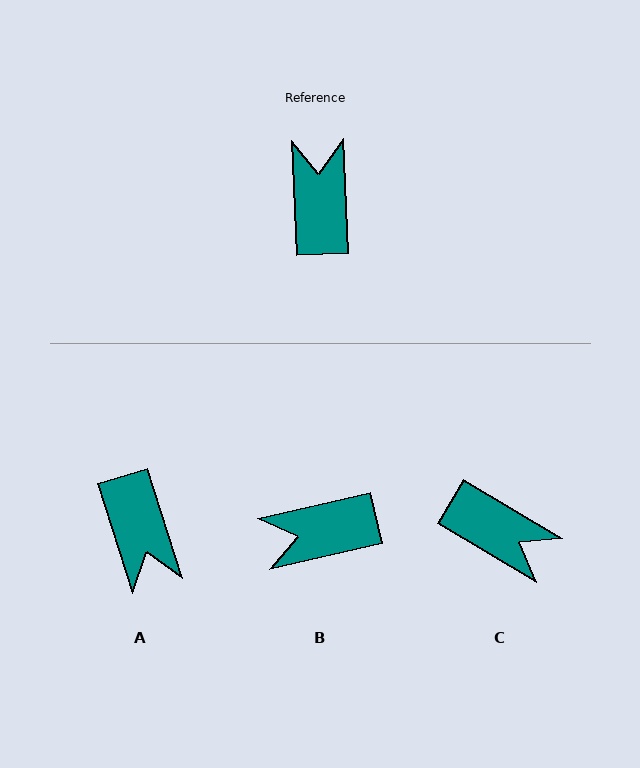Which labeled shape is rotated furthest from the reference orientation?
A, about 165 degrees away.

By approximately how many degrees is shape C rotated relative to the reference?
Approximately 124 degrees clockwise.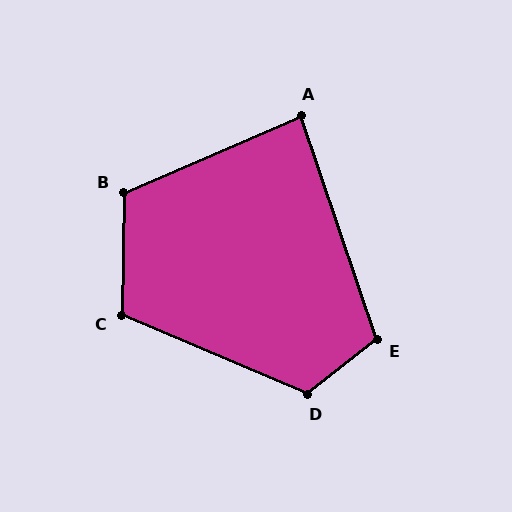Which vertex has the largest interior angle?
D, at approximately 119 degrees.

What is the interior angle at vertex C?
Approximately 112 degrees (obtuse).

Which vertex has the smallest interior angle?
A, at approximately 85 degrees.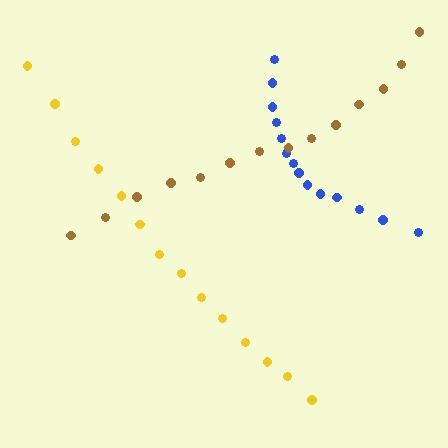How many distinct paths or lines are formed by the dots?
There are 3 distinct paths.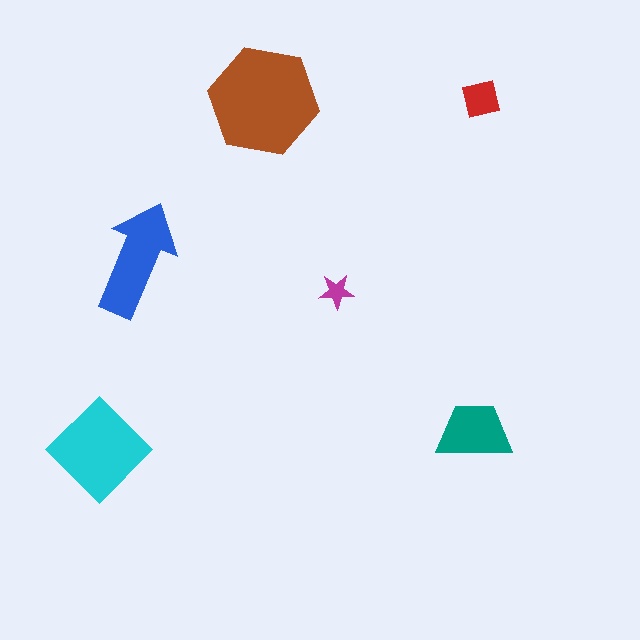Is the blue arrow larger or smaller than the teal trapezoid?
Larger.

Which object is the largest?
The brown hexagon.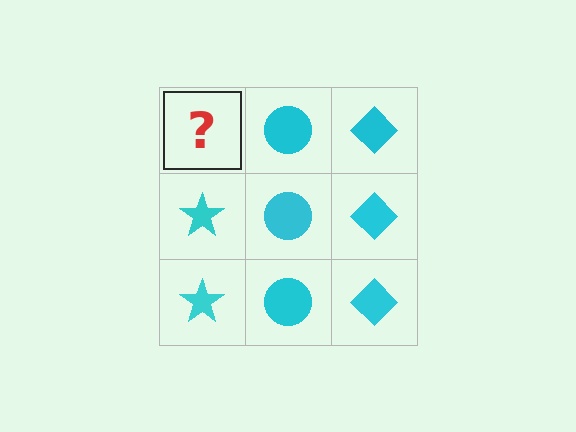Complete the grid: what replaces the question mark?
The question mark should be replaced with a cyan star.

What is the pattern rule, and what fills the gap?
The rule is that each column has a consistent shape. The gap should be filled with a cyan star.